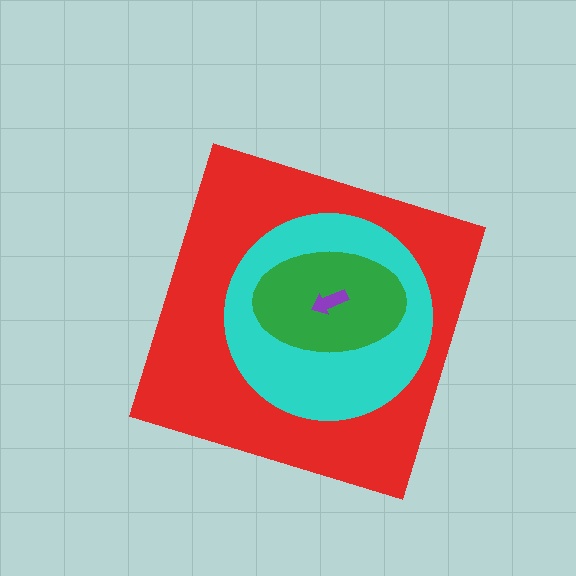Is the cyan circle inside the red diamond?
Yes.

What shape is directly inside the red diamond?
The cyan circle.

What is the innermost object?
The purple arrow.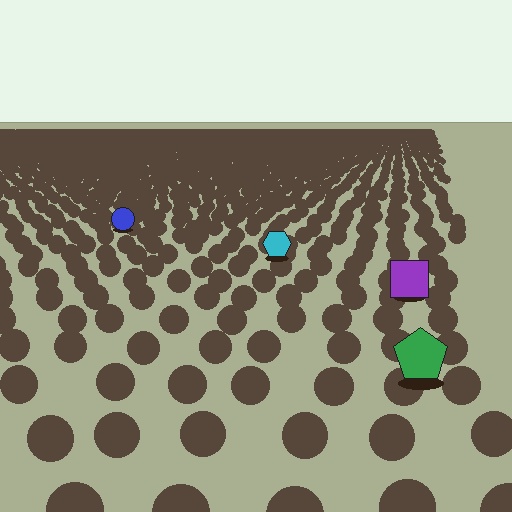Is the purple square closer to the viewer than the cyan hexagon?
Yes. The purple square is closer — you can tell from the texture gradient: the ground texture is coarser near it.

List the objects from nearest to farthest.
From nearest to farthest: the green pentagon, the purple square, the cyan hexagon, the blue circle.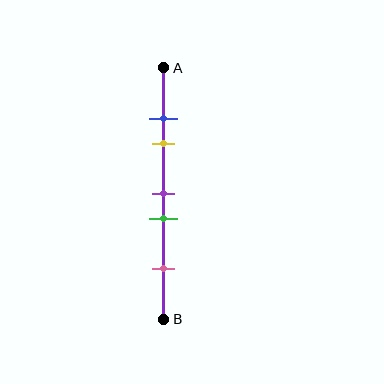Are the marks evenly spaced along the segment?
No, the marks are not evenly spaced.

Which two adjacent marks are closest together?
The blue and yellow marks are the closest adjacent pair.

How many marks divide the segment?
There are 5 marks dividing the segment.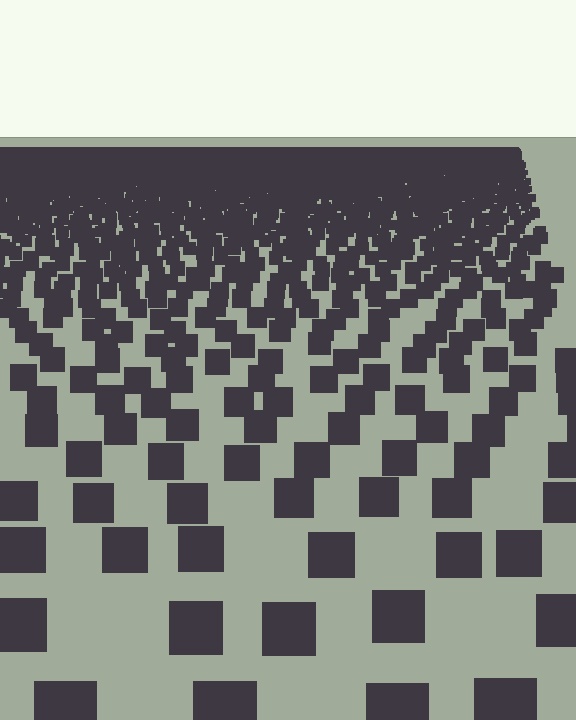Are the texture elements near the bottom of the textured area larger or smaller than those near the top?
Larger. Near the bottom, elements are closer to the viewer and appear at a bigger on-screen size.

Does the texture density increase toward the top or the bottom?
Density increases toward the top.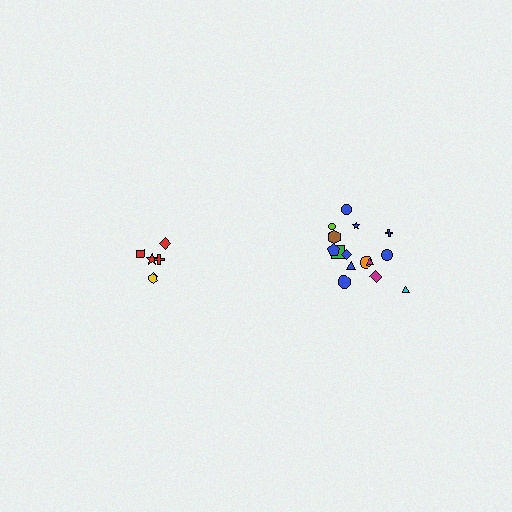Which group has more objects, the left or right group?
The right group.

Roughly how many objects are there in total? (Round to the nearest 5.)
Roughly 20 objects in total.